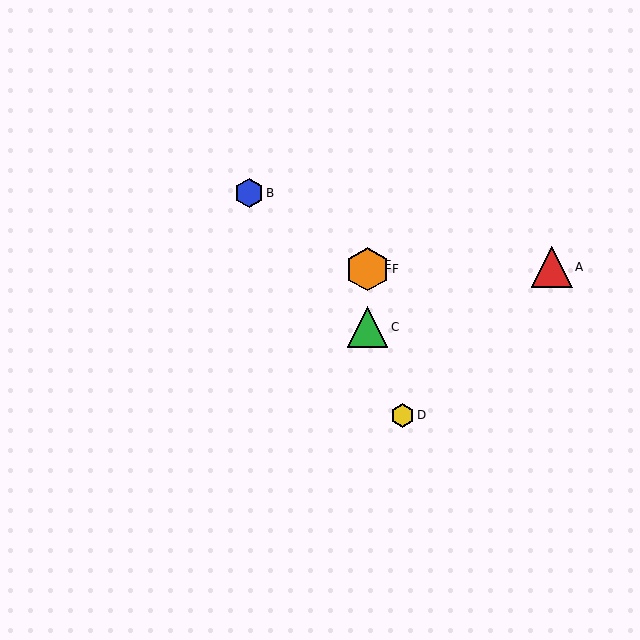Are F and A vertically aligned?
No, F is at x≈368 and A is at x≈552.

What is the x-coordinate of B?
Object B is at x≈249.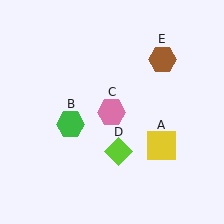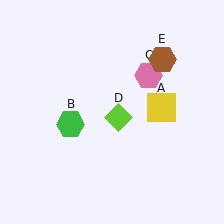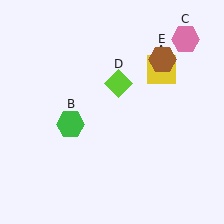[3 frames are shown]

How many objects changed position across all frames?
3 objects changed position: yellow square (object A), pink hexagon (object C), lime diamond (object D).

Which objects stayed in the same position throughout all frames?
Green hexagon (object B) and brown hexagon (object E) remained stationary.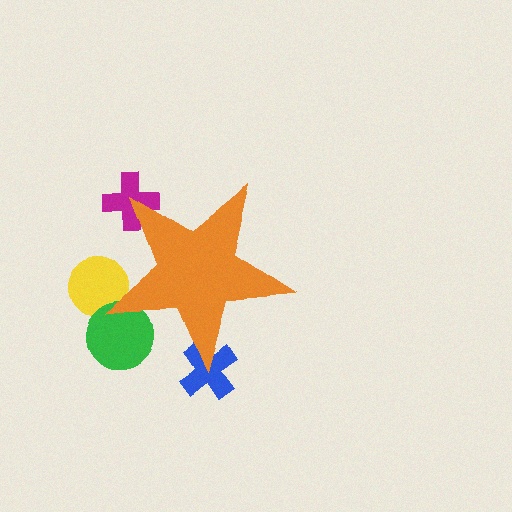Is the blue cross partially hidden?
Yes, the blue cross is partially hidden behind the orange star.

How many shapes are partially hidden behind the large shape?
4 shapes are partially hidden.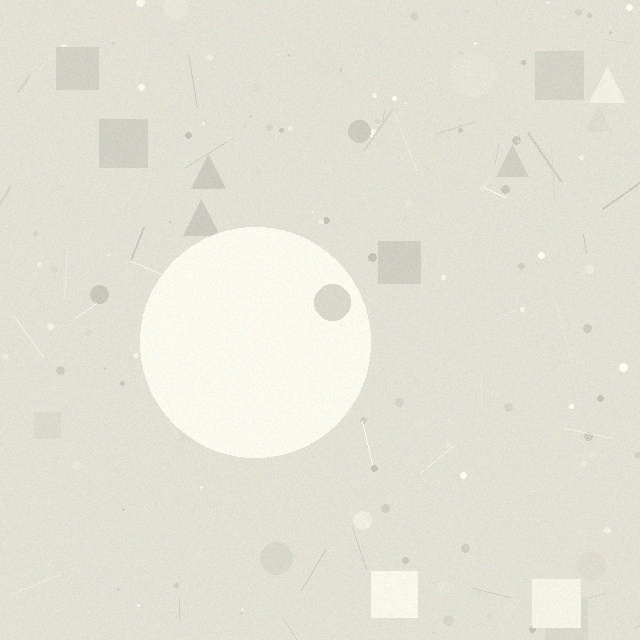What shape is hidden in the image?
A circle is hidden in the image.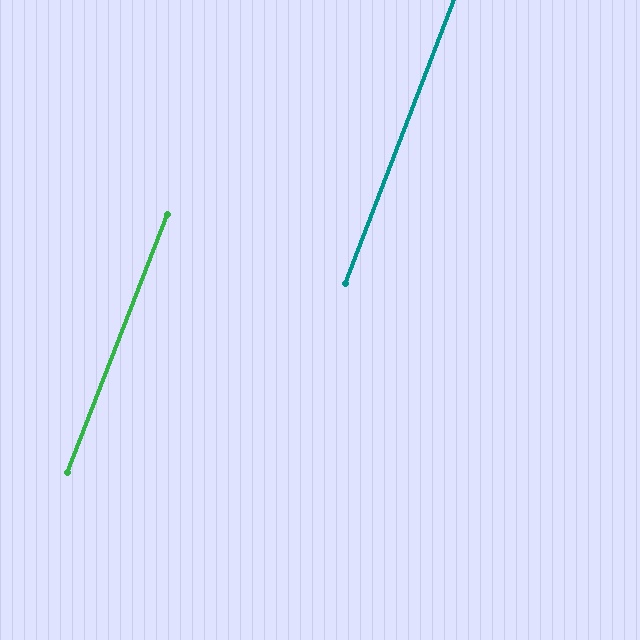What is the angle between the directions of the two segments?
Approximately 0 degrees.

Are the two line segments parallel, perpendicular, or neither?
Parallel — their directions differ by only 0.4°.